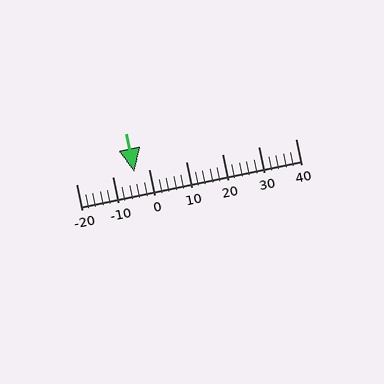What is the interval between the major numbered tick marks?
The major tick marks are spaced 10 units apart.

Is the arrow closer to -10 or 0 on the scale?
The arrow is closer to 0.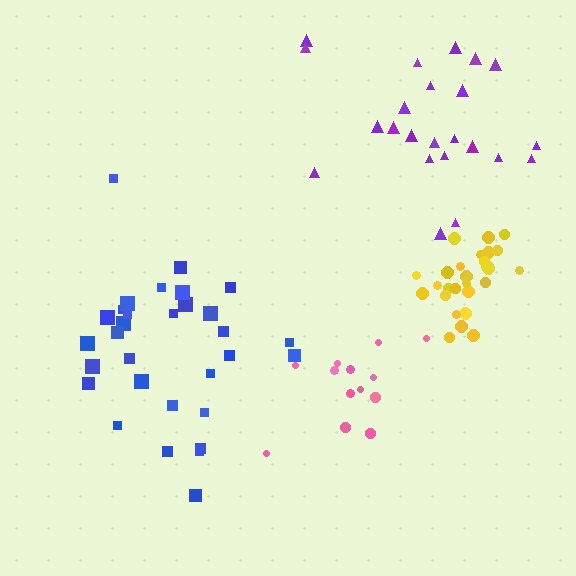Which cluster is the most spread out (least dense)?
Purple.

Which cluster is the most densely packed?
Yellow.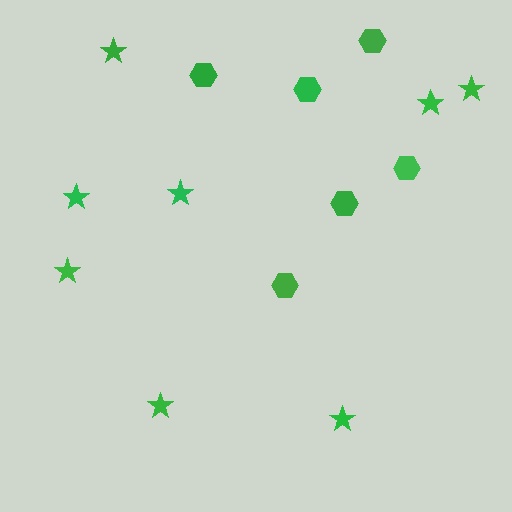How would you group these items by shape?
There are 2 groups: one group of hexagons (6) and one group of stars (8).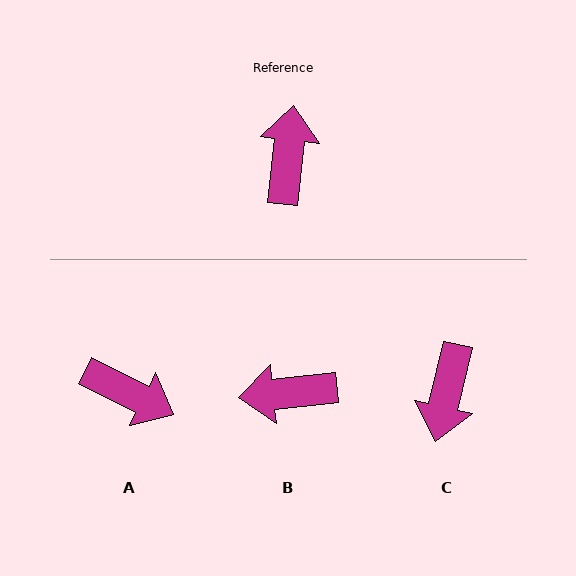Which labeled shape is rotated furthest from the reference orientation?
C, about 174 degrees away.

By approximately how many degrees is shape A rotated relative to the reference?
Approximately 110 degrees clockwise.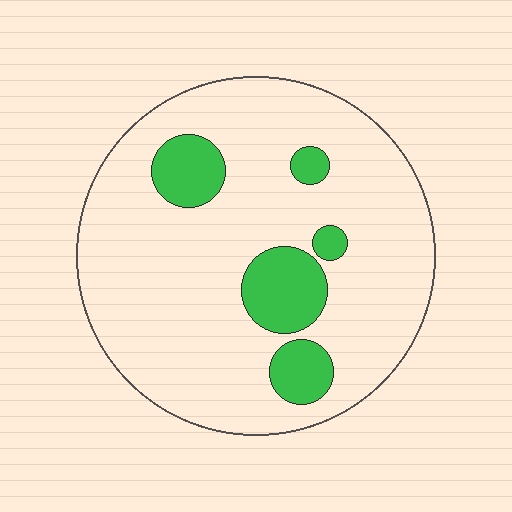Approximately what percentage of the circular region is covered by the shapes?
Approximately 15%.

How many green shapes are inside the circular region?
5.